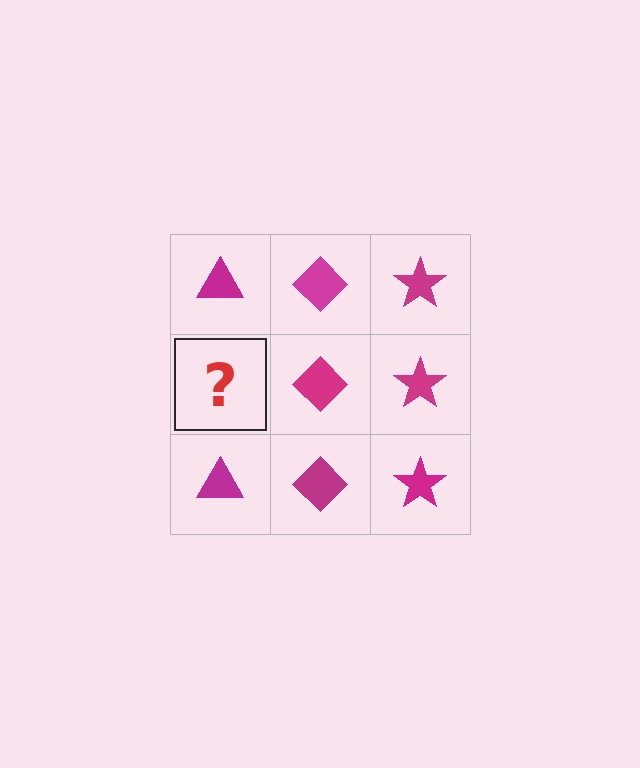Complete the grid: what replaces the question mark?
The question mark should be replaced with a magenta triangle.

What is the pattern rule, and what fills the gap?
The rule is that each column has a consistent shape. The gap should be filled with a magenta triangle.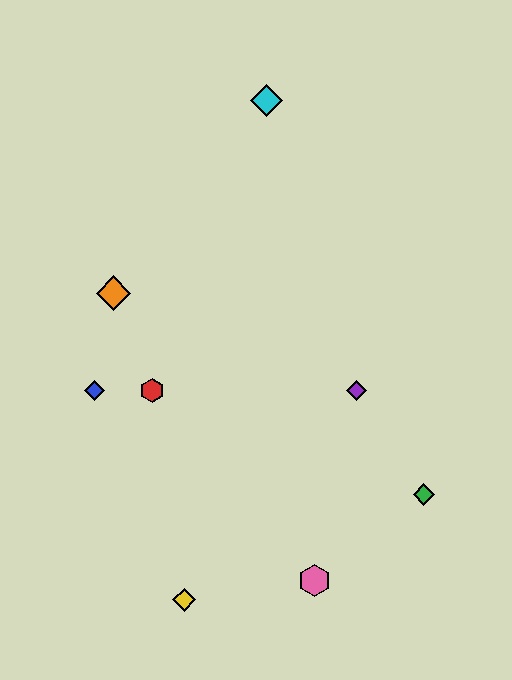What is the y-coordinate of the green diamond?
The green diamond is at y≈494.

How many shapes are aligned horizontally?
3 shapes (the red hexagon, the blue diamond, the purple diamond) are aligned horizontally.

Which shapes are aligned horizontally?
The red hexagon, the blue diamond, the purple diamond are aligned horizontally.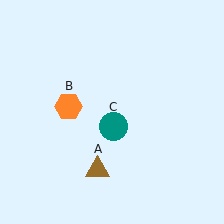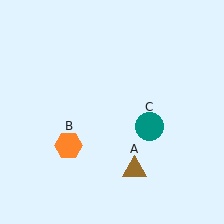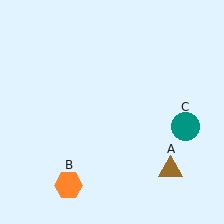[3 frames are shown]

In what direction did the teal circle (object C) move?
The teal circle (object C) moved right.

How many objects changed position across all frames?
3 objects changed position: brown triangle (object A), orange hexagon (object B), teal circle (object C).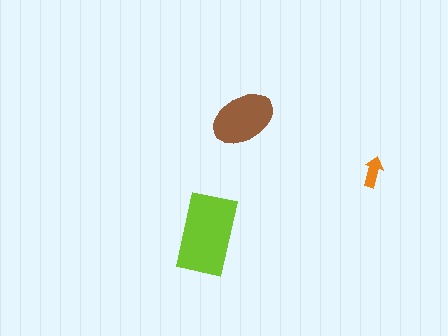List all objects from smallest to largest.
The orange arrow, the brown ellipse, the lime rectangle.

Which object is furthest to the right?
The orange arrow is rightmost.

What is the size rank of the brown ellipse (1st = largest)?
2nd.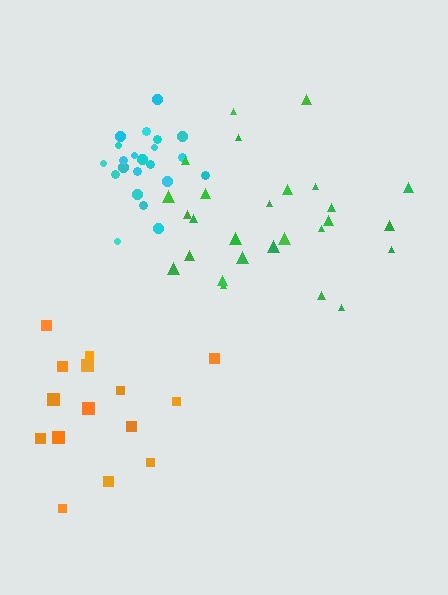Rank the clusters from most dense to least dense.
cyan, green, orange.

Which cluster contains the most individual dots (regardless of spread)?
Green (27).